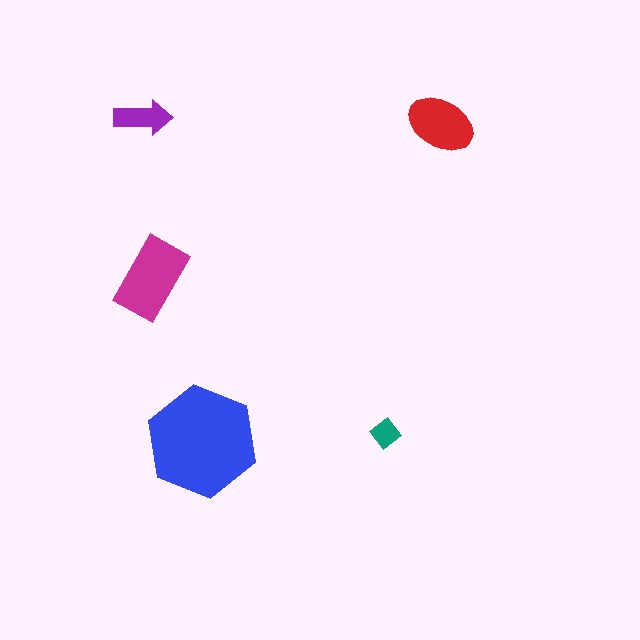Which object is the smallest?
The teal diamond.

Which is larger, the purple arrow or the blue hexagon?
The blue hexagon.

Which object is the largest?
The blue hexagon.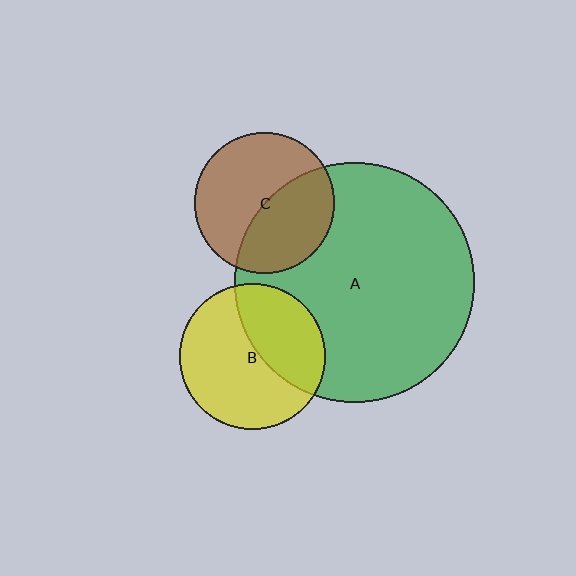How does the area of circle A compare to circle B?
Approximately 2.7 times.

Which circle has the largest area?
Circle A (green).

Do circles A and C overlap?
Yes.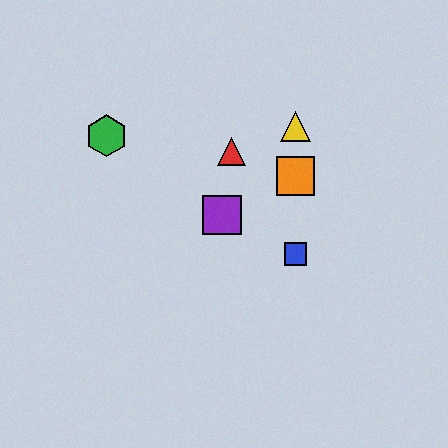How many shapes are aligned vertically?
3 shapes (the blue square, the yellow triangle, the orange square) are aligned vertically.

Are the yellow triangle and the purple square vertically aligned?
No, the yellow triangle is at x≈295 and the purple square is at x≈222.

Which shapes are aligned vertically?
The blue square, the yellow triangle, the orange square are aligned vertically.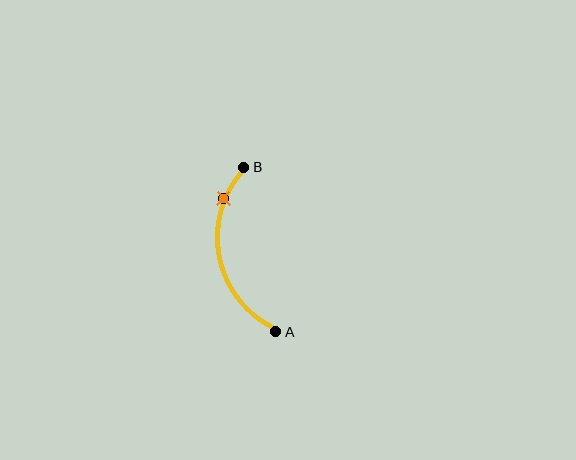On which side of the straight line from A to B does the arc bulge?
The arc bulges to the left of the straight line connecting A and B.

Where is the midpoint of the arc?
The arc midpoint is the point on the curve farthest from the straight line joining A and B. It sits to the left of that line.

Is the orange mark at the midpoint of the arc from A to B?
No. The orange mark lies on the arc but is closer to endpoint B. The arc midpoint would be at the point on the curve equidistant along the arc from both A and B.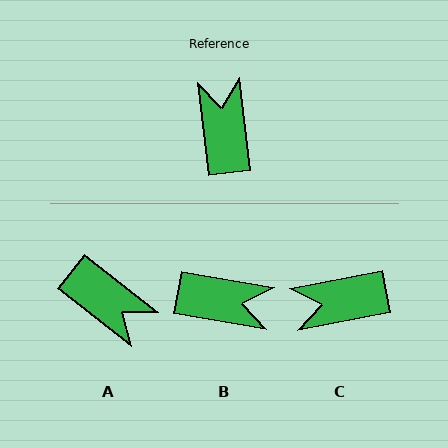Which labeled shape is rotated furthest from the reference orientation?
A, about 135 degrees away.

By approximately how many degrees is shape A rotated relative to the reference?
Approximately 135 degrees clockwise.